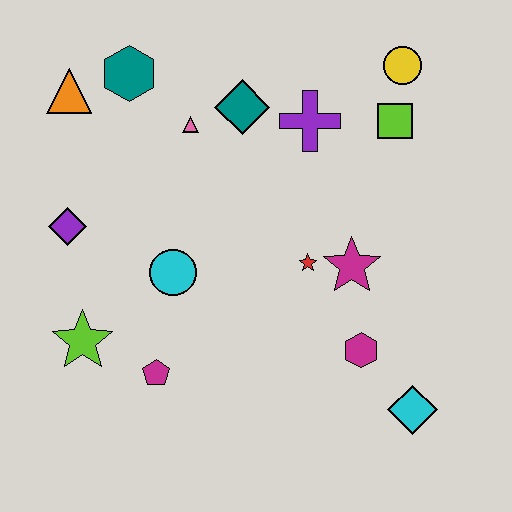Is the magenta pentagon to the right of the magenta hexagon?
No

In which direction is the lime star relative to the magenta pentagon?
The lime star is to the left of the magenta pentagon.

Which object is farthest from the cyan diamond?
The orange triangle is farthest from the cyan diamond.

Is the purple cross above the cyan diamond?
Yes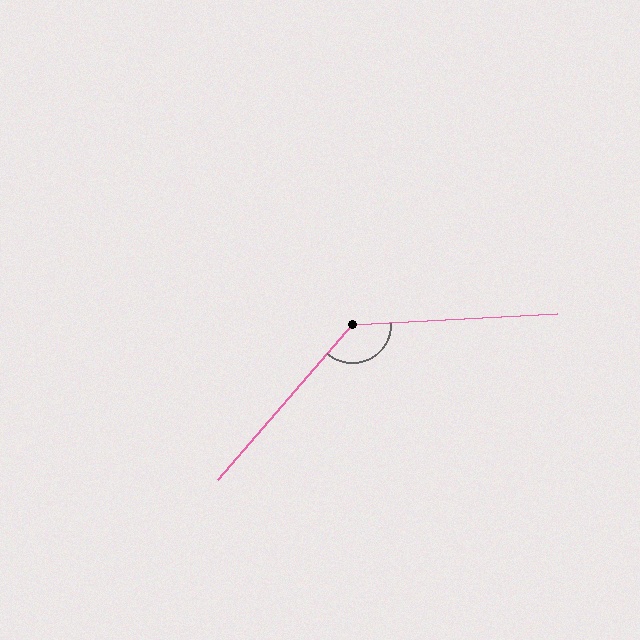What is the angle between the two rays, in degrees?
Approximately 134 degrees.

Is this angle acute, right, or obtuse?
It is obtuse.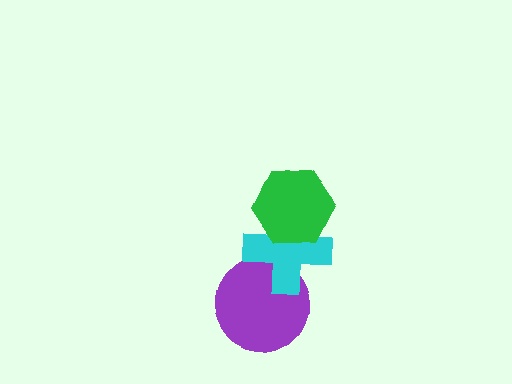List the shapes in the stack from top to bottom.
From top to bottom: the green hexagon, the cyan cross, the purple circle.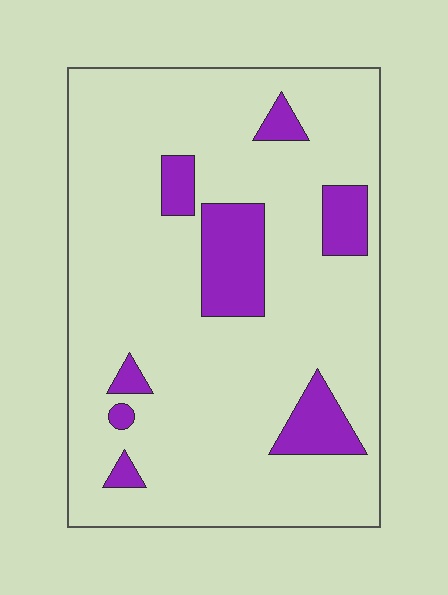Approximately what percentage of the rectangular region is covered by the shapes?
Approximately 15%.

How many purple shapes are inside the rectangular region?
8.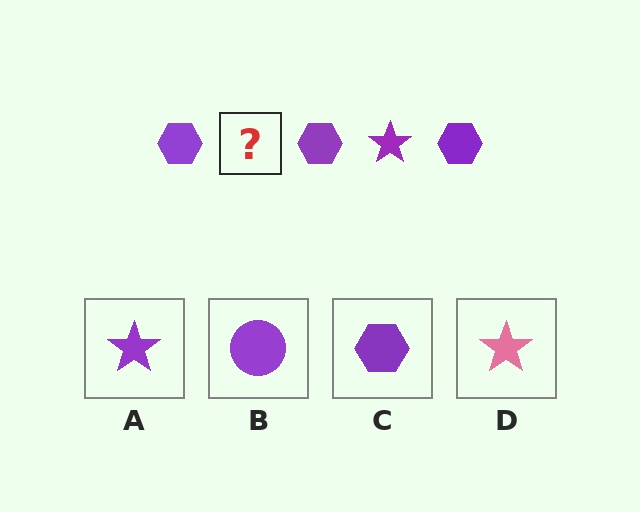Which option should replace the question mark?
Option A.